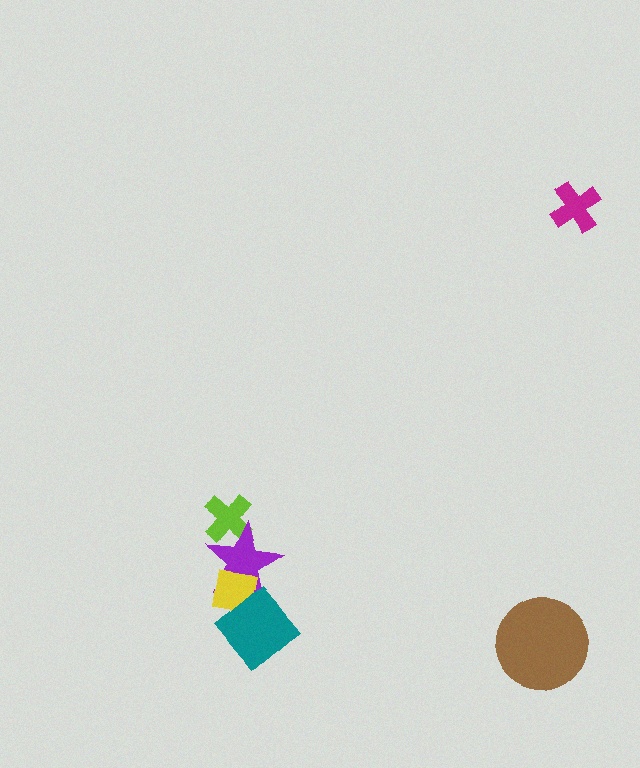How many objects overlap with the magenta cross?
0 objects overlap with the magenta cross.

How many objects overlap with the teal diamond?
2 objects overlap with the teal diamond.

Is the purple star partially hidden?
Yes, it is partially covered by another shape.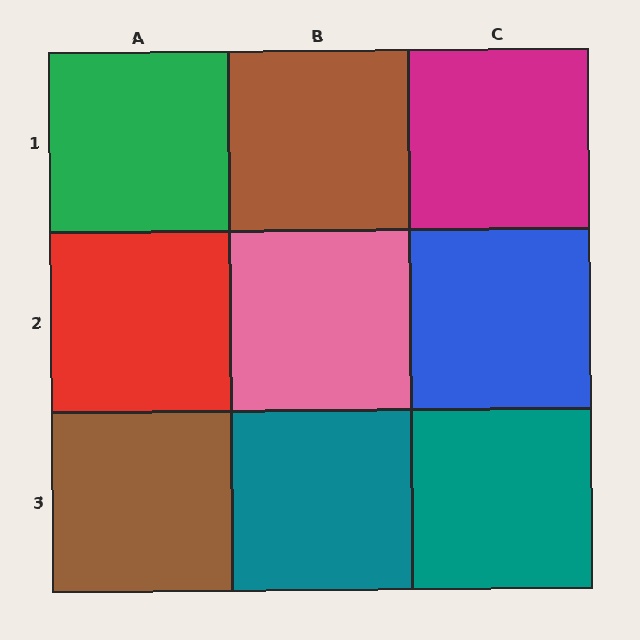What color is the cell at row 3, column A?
Brown.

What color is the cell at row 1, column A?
Green.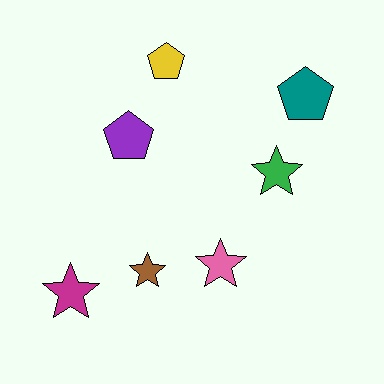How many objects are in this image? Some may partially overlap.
There are 7 objects.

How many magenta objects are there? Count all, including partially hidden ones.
There is 1 magenta object.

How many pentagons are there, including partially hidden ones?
There are 3 pentagons.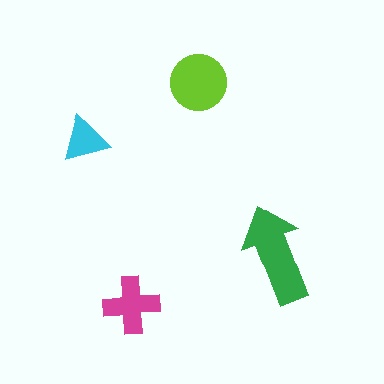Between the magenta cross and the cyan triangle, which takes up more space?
The magenta cross.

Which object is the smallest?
The cyan triangle.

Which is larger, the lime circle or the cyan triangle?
The lime circle.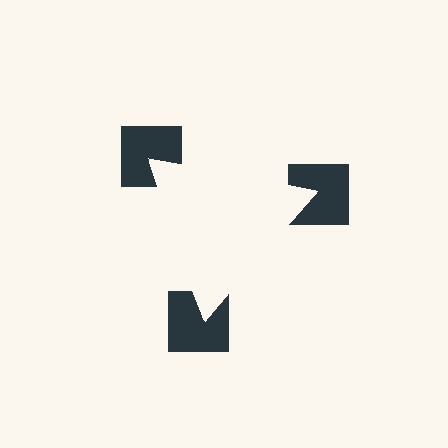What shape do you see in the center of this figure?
An illusory triangle — its edges are inferred from the aligned wedge cuts in the notched squares, not physically drawn.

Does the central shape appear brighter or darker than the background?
It typically appears slightly brighter than the background, even though no actual brightness change is drawn.